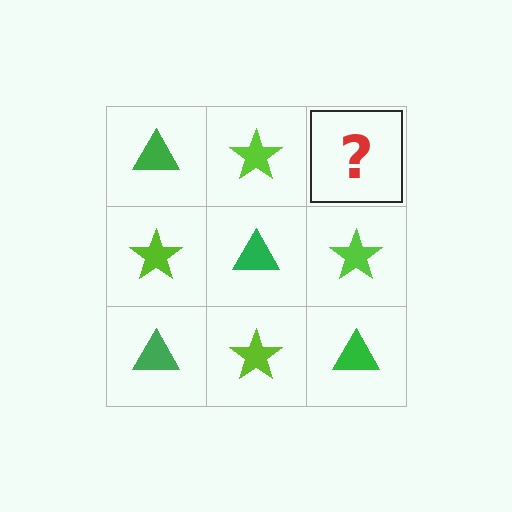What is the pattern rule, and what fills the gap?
The rule is that it alternates green triangle and lime star in a checkerboard pattern. The gap should be filled with a green triangle.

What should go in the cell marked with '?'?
The missing cell should contain a green triangle.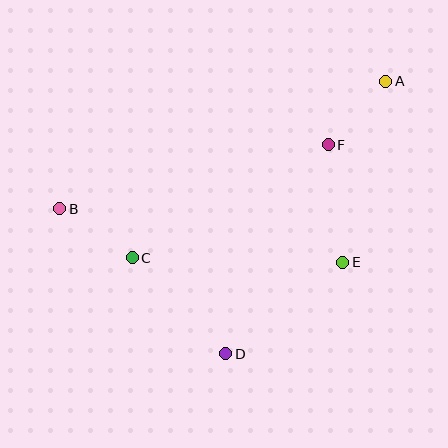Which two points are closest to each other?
Points A and F are closest to each other.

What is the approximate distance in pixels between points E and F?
The distance between E and F is approximately 118 pixels.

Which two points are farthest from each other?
Points A and B are farthest from each other.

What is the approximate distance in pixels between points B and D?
The distance between B and D is approximately 221 pixels.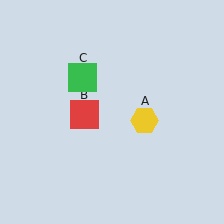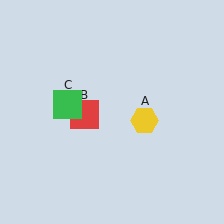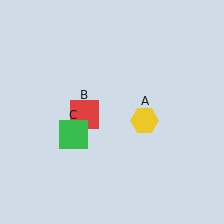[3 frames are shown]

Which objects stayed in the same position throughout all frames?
Yellow hexagon (object A) and red square (object B) remained stationary.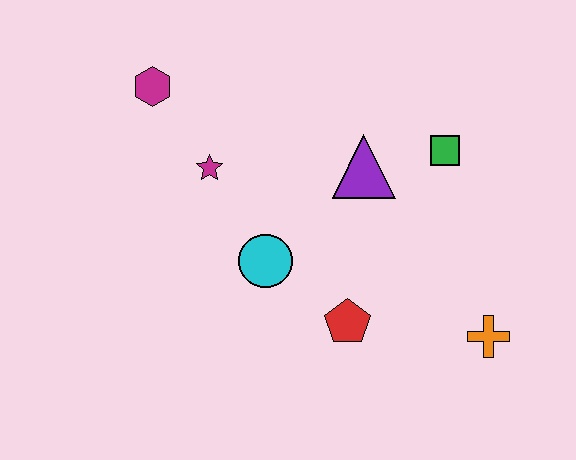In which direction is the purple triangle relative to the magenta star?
The purple triangle is to the right of the magenta star.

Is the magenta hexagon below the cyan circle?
No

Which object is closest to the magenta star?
The magenta hexagon is closest to the magenta star.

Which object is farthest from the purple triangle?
The magenta hexagon is farthest from the purple triangle.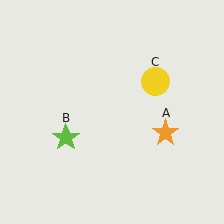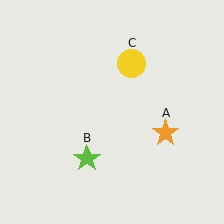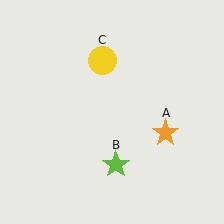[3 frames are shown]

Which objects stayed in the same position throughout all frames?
Orange star (object A) remained stationary.